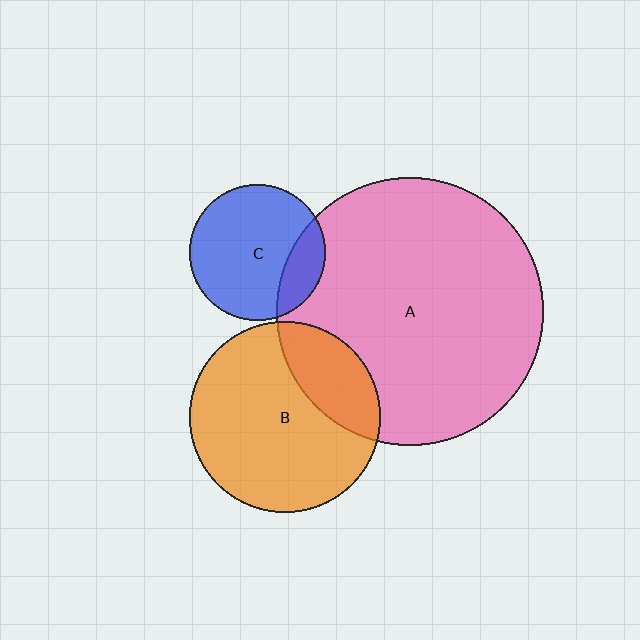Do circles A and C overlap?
Yes.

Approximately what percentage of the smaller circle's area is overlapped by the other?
Approximately 20%.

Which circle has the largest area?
Circle A (pink).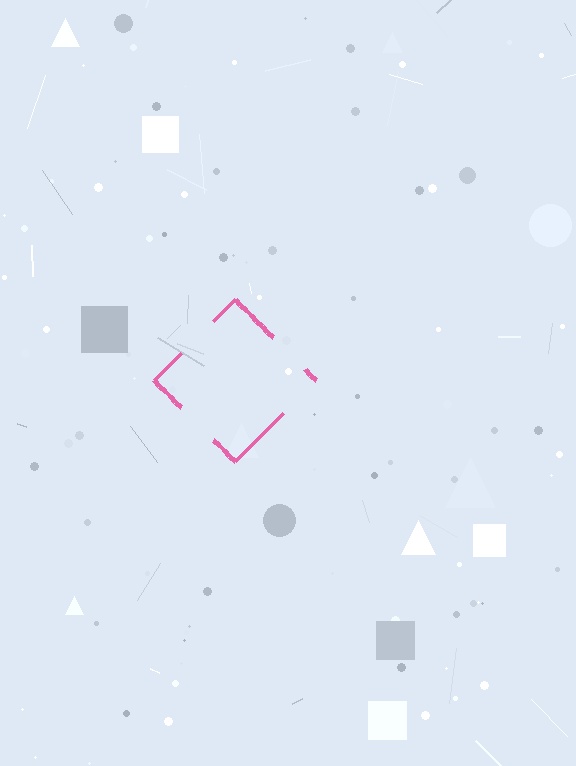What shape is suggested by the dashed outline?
The dashed outline suggests a diamond.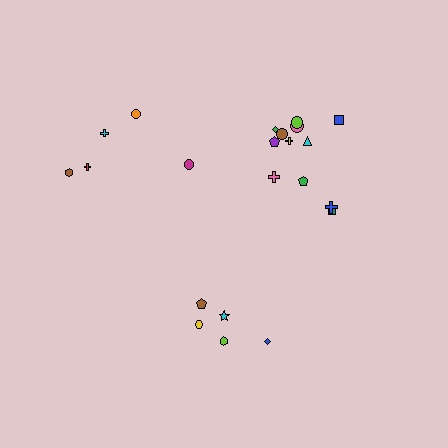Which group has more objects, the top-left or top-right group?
The top-right group.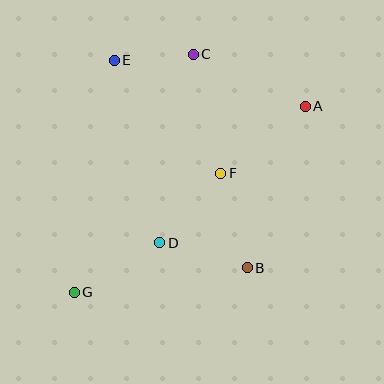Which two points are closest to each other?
Points C and E are closest to each other.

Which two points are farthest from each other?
Points A and G are farthest from each other.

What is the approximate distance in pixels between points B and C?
The distance between B and C is approximately 220 pixels.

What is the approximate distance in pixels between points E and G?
The distance between E and G is approximately 235 pixels.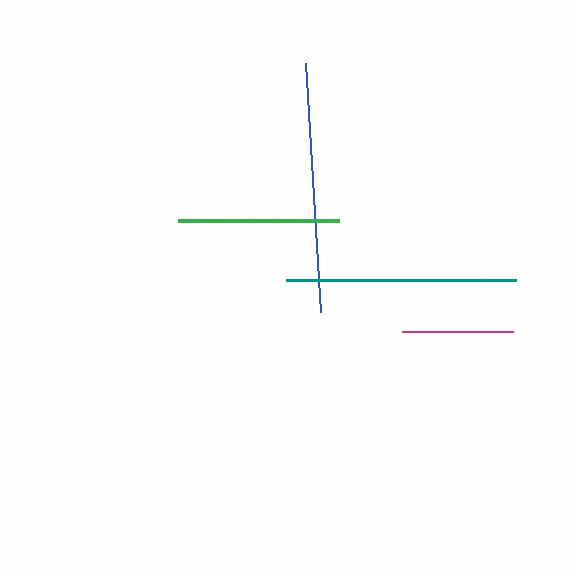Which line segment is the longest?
The blue line is the longest at approximately 249 pixels.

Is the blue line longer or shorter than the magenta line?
The blue line is longer than the magenta line.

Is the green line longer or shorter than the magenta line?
The green line is longer than the magenta line.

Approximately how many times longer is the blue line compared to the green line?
The blue line is approximately 1.5 times the length of the green line.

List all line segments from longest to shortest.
From longest to shortest: blue, teal, green, magenta.